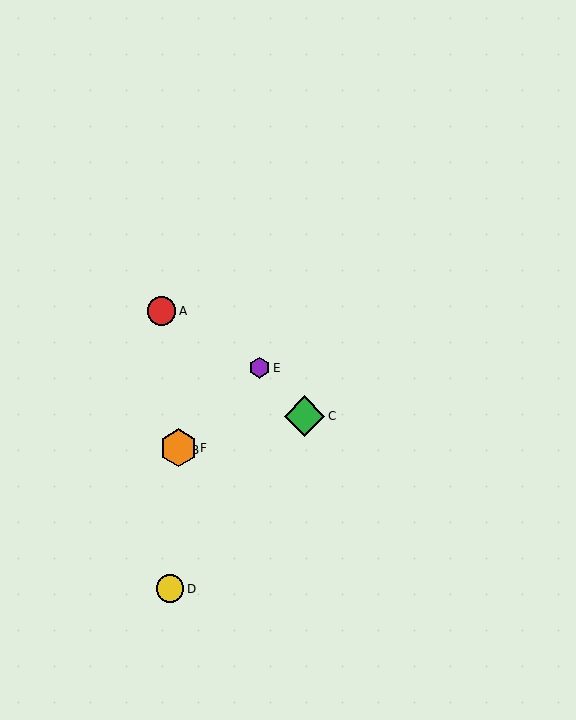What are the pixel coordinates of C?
Object C is at (304, 416).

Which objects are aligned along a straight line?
Objects B, E, F are aligned along a straight line.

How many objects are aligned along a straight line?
3 objects (B, E, F) are aligned along a straight line.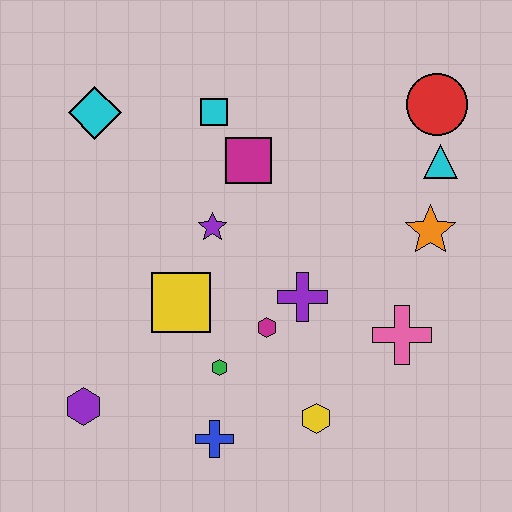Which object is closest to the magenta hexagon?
The purple cross is closest to the magenta hexagon.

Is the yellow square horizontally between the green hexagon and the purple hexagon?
Yes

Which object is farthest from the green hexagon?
The red circle is farthest from the green hexagon.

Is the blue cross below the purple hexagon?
Yes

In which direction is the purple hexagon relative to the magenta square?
The purple hexagon is below the magenta square.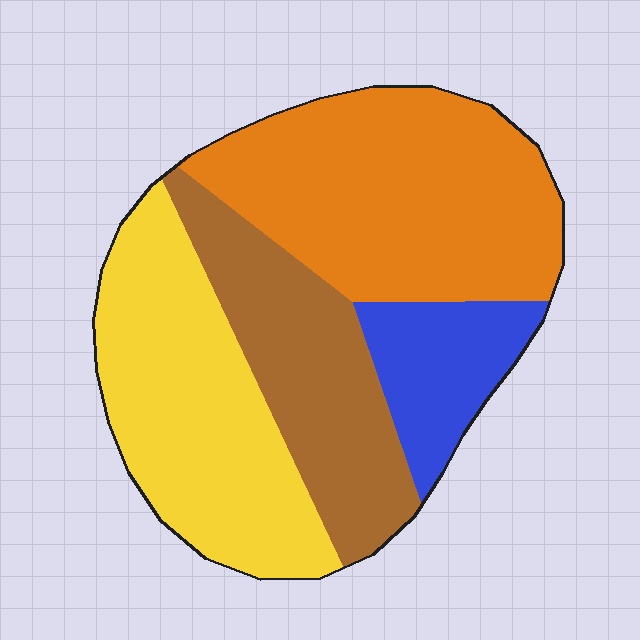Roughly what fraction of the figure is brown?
Brown takes up about one quarter (1/4) of the figure.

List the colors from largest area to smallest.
From largest to smallest: orange, yellow, brown, blue.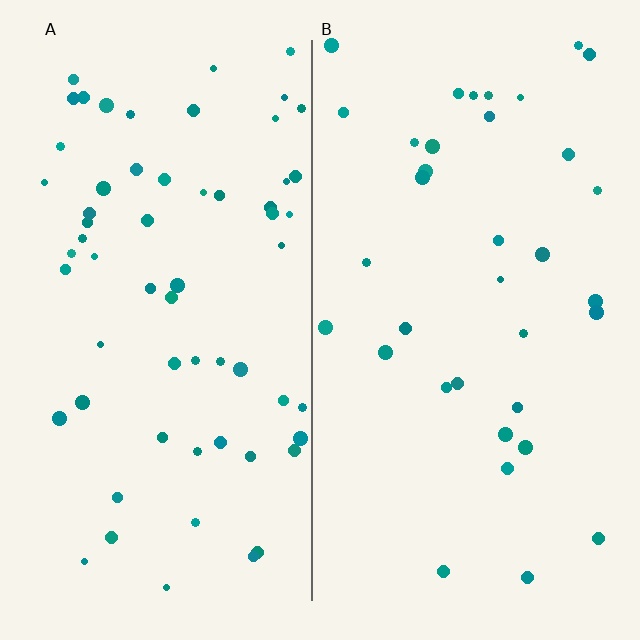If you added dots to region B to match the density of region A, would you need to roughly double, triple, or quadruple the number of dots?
Approximately double.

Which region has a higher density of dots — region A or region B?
A (the left).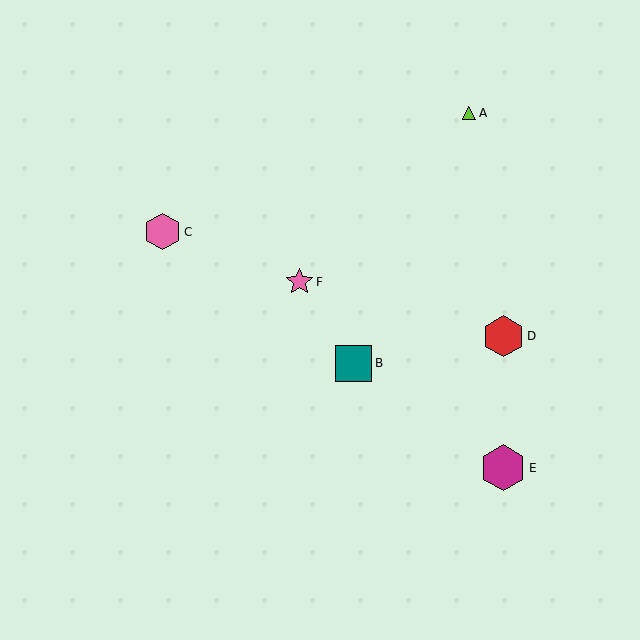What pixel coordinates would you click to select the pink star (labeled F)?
Click at (299, 282) to select the pink star F.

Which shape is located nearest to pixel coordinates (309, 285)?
The pink star (labeled F) at (299, 282) is nearest to that location.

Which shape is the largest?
The magenta hexagon (labeled E) is the largest.